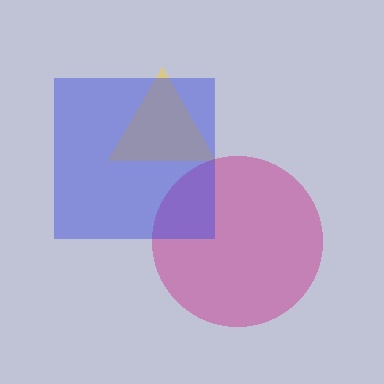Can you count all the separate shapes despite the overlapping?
Yes, there are 3 separate shapes.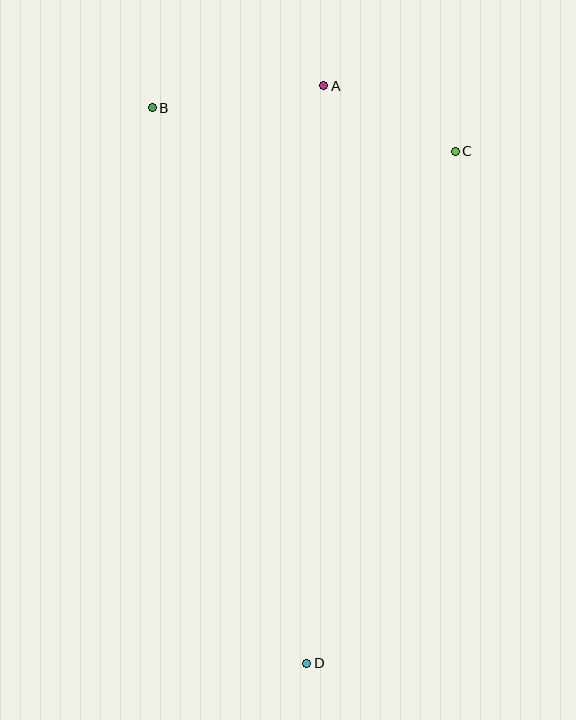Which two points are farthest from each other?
Points A and D are farthest from each other.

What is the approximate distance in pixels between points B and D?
The distance between B and D is approximately 577 pixels.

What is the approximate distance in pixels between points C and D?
The distance between C and D is approximately 533 pixels.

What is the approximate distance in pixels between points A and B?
The distance between A and B is approximately 173 pixels.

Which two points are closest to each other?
Points A and C are closest to each other.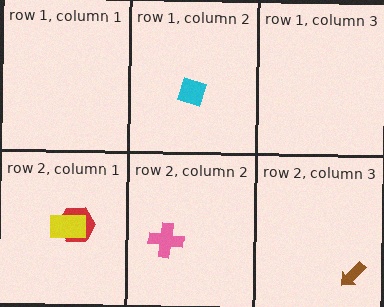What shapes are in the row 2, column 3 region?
The brown arrow.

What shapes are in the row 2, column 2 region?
The pink cross.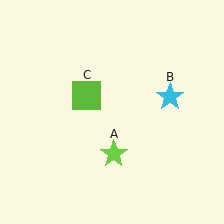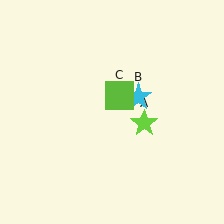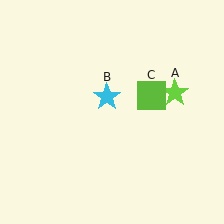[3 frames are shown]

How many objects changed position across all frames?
3 objects changed position: lime star (object A), cyan star (object B), lime square (object C).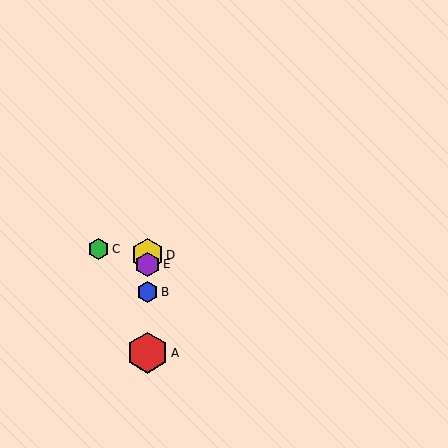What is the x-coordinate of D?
Object D is at x≈148.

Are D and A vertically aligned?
Yes, both are at x≈148.